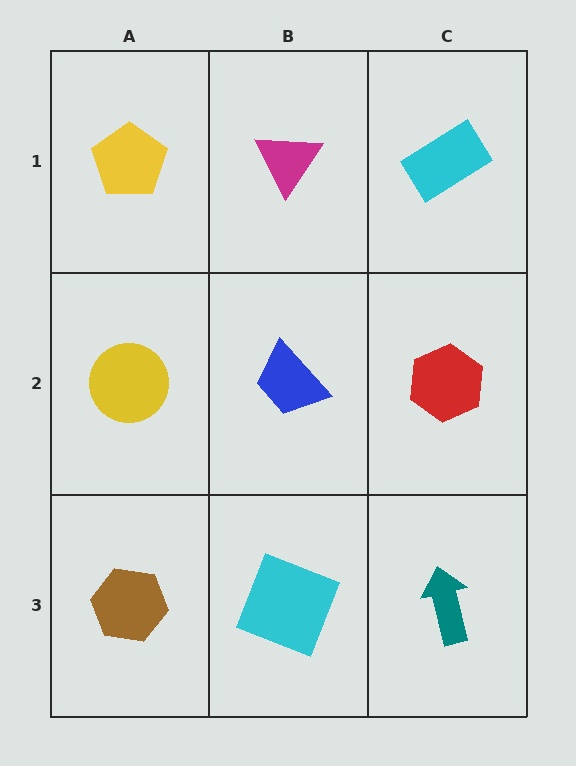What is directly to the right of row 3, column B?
A teal arrow.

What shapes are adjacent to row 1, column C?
A red hexagon (row 2, column C), a magenta triangle (row 1, column B).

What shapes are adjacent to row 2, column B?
A magenta triangle (row 1, column B), a cyan square (row 3, column B), a yellow circle (row 2, column A), a red hexagon (row 2, column C).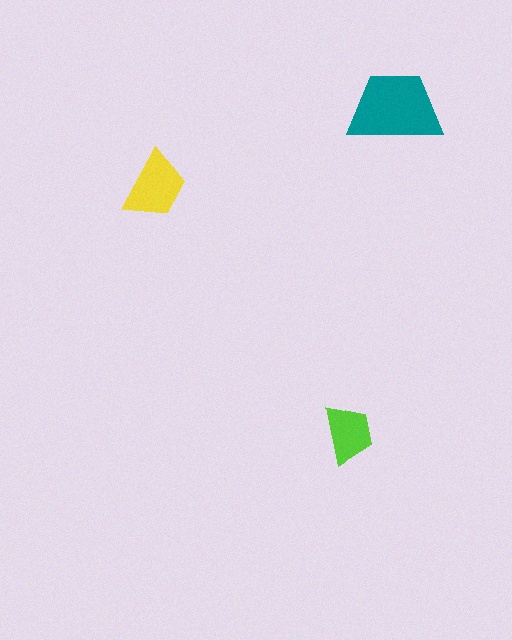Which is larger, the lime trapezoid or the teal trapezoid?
The teal one.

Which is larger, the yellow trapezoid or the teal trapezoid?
The teal one.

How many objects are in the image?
There are 3 objects in the image.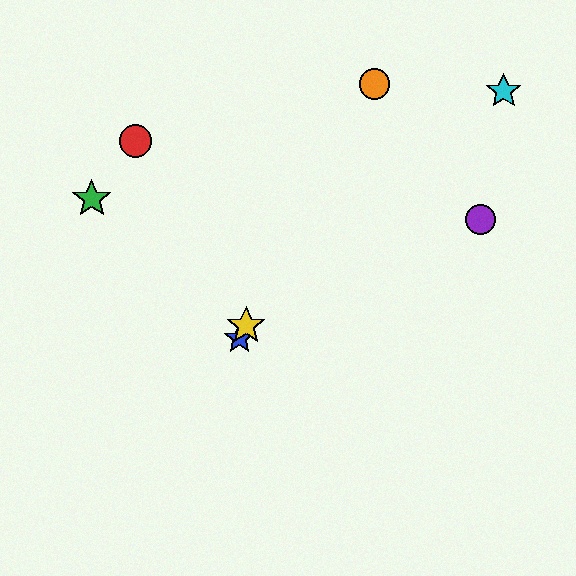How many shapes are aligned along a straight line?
3 shapes (the blue star, the yellow star, the orange circle) are aligned along a straight line.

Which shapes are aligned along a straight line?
The blue star, the yellow star, the orange circle are aligned along a straight line.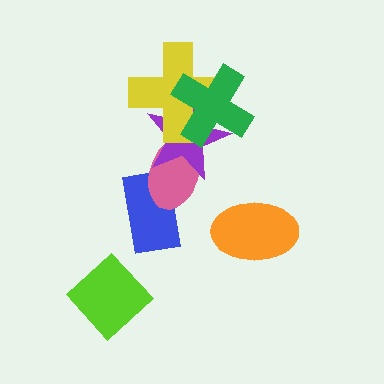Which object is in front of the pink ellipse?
The purple star is in front of the pink ellipse.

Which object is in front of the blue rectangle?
The pink ellipse is in front of the blue rectangle.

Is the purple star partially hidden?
Yes, it is partially covered by another shape.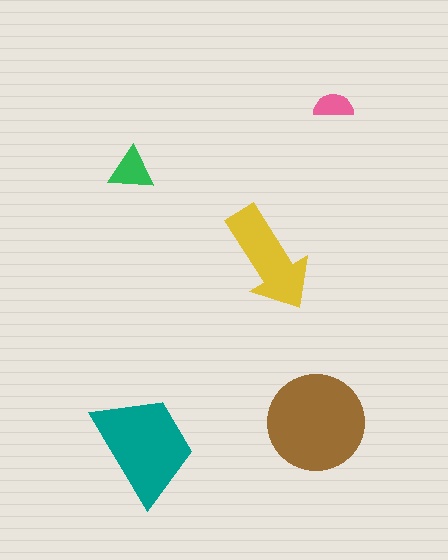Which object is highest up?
The pink semicircle is topmost.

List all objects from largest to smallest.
The brown circle, the teal trapezoid, the yellow arrow, the green triangle, the pink semicircle.